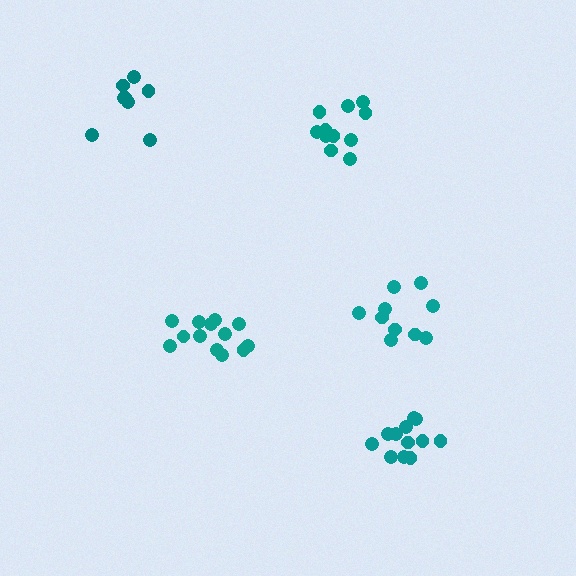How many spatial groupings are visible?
There are 5 spatial groupings.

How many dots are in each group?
Group 1: 13 dots, Group 2: 11 dots, Group 3: 10 dots, Group 4: 12 dots, Group 5: 8 dots (54 total).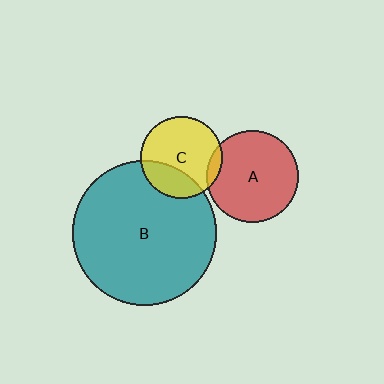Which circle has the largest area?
Circle B (teal).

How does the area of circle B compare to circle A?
Approximately 2.4 times.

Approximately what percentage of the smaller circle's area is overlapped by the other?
Approximately 10%.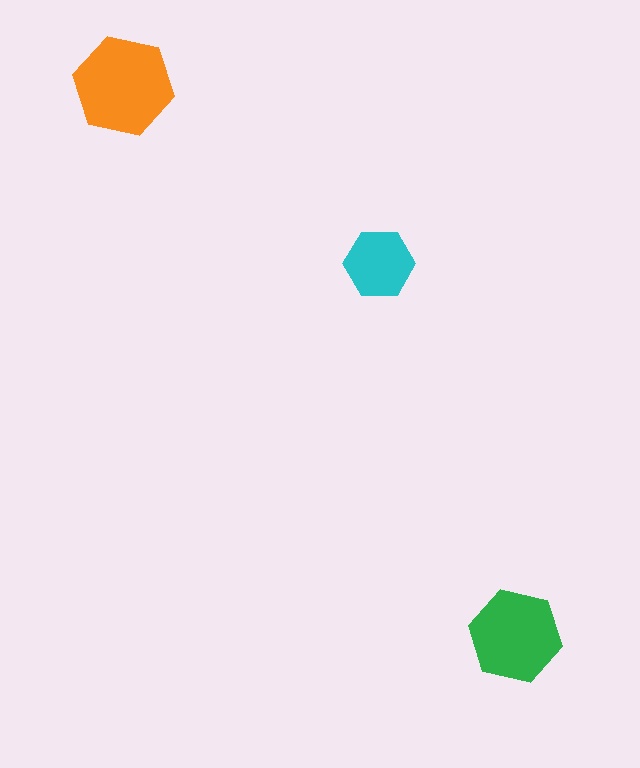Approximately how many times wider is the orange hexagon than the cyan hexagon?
About 1.5 times wider.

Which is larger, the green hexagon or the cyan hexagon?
The green one.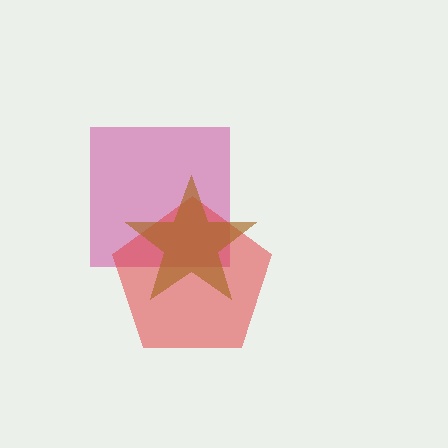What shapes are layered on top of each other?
The layered shapes are: a magenta square, a red pentagon, a brown star.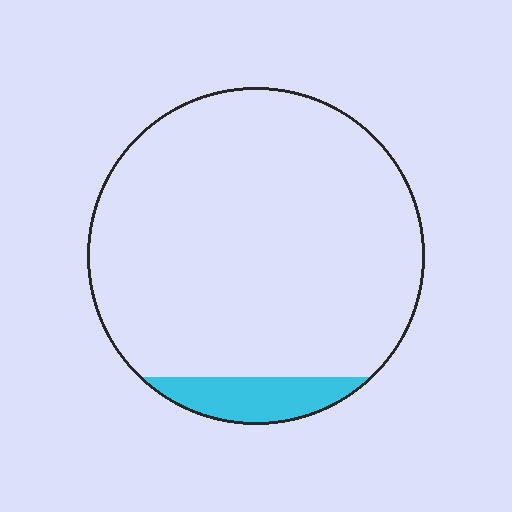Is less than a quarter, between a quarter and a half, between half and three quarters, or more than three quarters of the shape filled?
Less than a quarter.